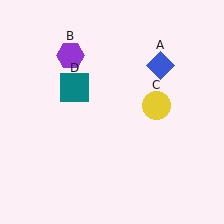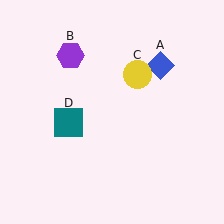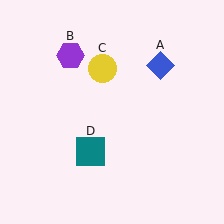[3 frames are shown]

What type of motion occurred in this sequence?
The yellow circle (object C), teal square (object D) rotated counterclockwise around the center of the scene.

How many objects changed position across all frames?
2 objects changed position: yellow circle (object C), teal square (object D).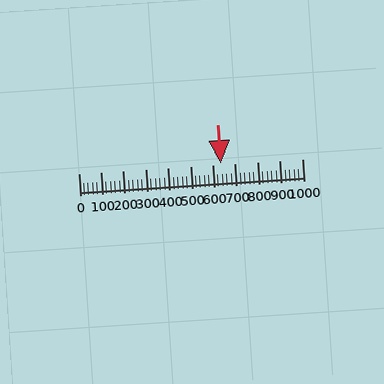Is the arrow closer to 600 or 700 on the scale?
The arrow is closer to 600.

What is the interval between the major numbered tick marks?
The major tick marks are spaced 100 units apart.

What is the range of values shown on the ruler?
The ruler shows values from 0 to 1000.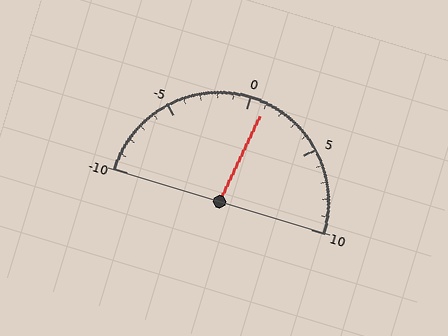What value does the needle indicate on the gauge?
The needle indicates approximately 1.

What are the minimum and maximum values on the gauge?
The gauge ranges from -10 to 10.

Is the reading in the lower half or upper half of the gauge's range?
The reading is in the upper half of the range (-10 to 10).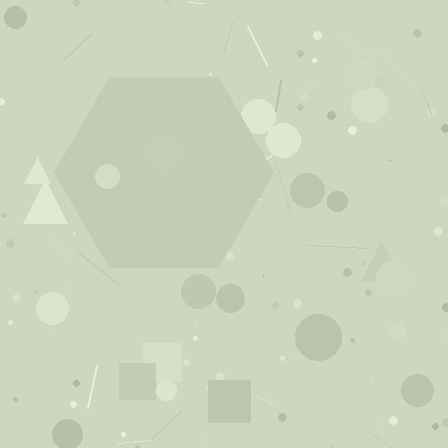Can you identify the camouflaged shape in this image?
The camouflaged shape is a hexagon.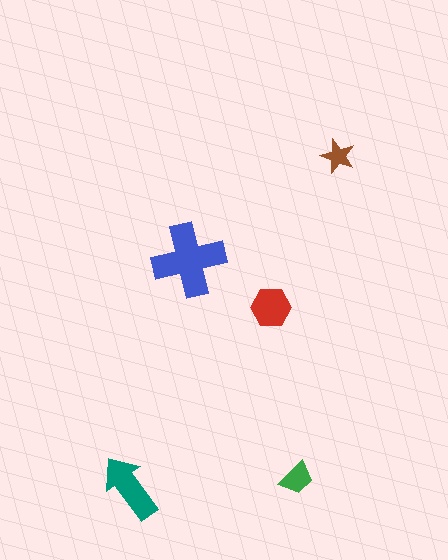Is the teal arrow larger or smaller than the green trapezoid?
Larger.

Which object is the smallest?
The brown star.